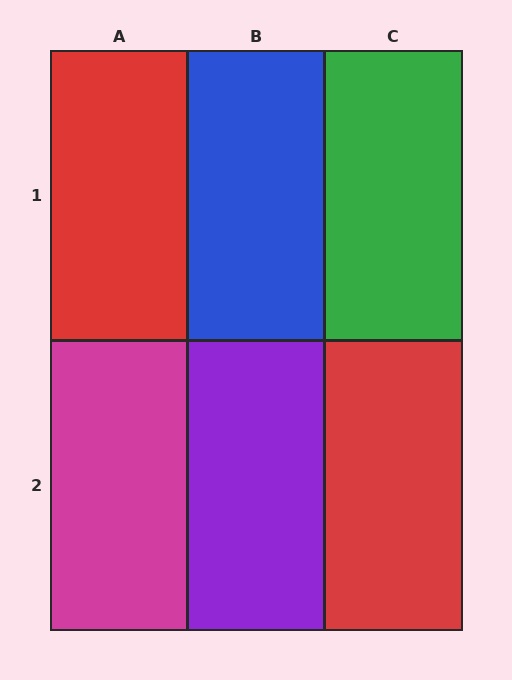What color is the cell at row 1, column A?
Red.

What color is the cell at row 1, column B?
Blue.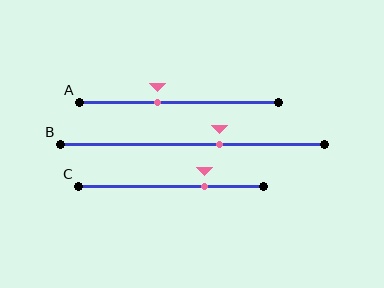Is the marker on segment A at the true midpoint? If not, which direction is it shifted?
No, the marker on segment A is shifted to the left by about 11% of the segment length.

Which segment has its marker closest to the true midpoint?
Segment B has its marker closest to the true midpoint.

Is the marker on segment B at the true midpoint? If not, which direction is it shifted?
No, the marker on segment B is shifted to the right by about 10% of the segment length.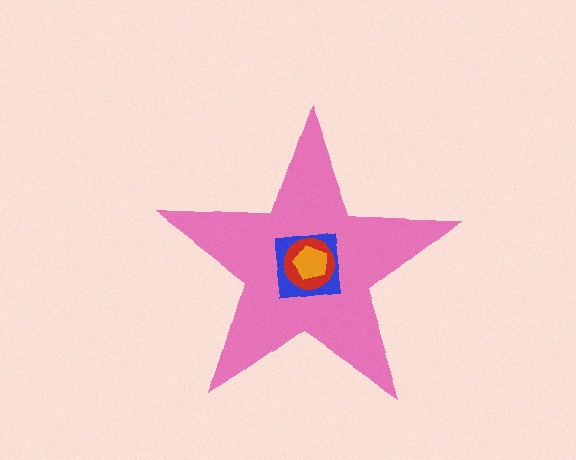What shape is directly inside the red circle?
The orange pentagon.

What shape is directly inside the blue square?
The red circle.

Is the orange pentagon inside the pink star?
Yes.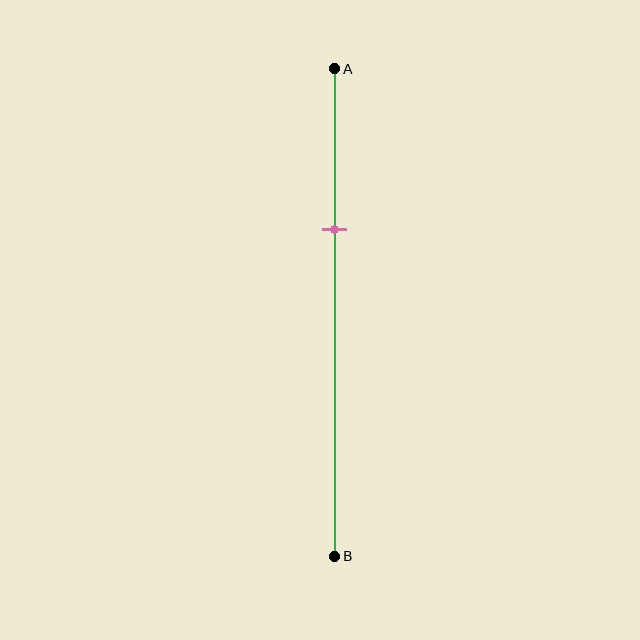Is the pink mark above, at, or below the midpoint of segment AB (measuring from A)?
The pink mark is above the midpoint of segment AB.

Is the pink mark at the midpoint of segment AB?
No, the mark is at about 35% from A, not at the 50% midpoint.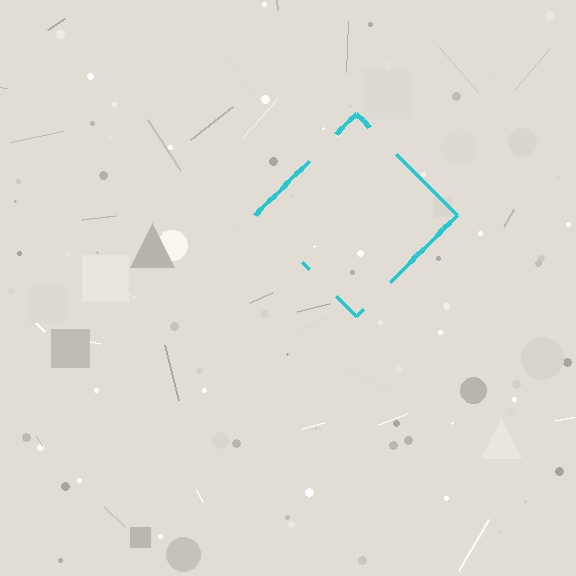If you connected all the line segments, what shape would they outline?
They would outline a diamond.